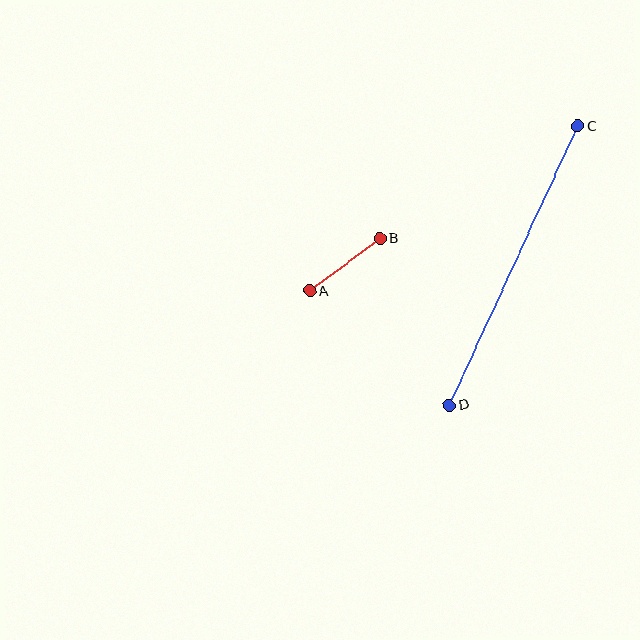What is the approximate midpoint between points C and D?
The midpoint is at approximately (513, 266) pixels.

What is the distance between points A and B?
The distance is approximately 88 pixels.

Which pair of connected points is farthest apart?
Points C and D are farthest apart.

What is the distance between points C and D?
The distance is approximately 307 pixels.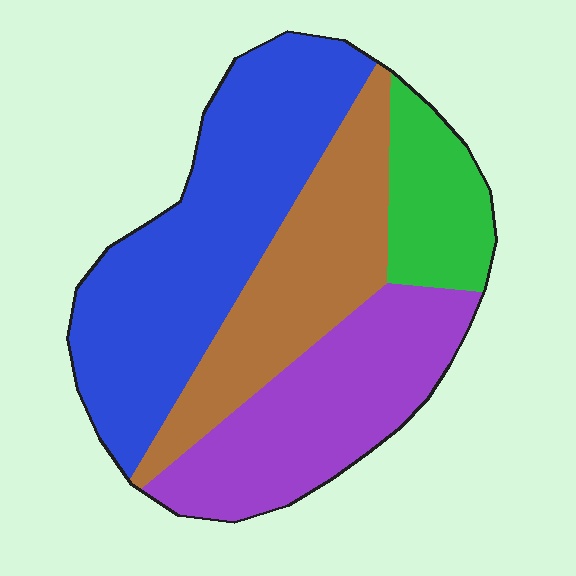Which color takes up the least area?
Green, at roughly 10%.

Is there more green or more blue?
Blue.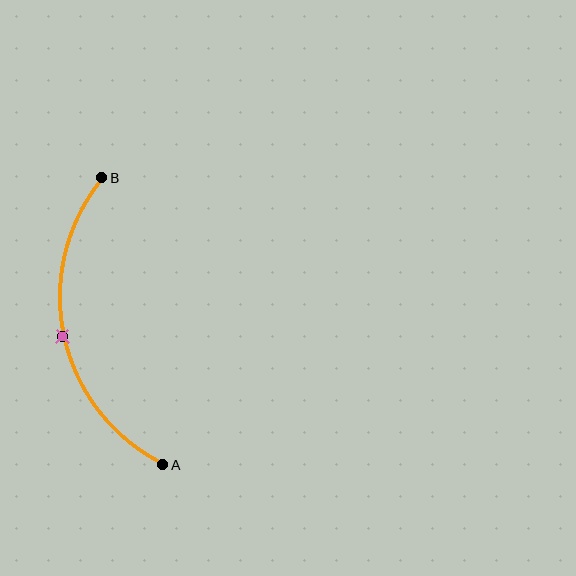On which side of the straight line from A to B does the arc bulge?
The arc bulges to the left of the straight line connecting A and B.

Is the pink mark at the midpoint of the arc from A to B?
Yes. The pink mark lies on the arc at equal arc-length from both A and B — it is the arc midpoint.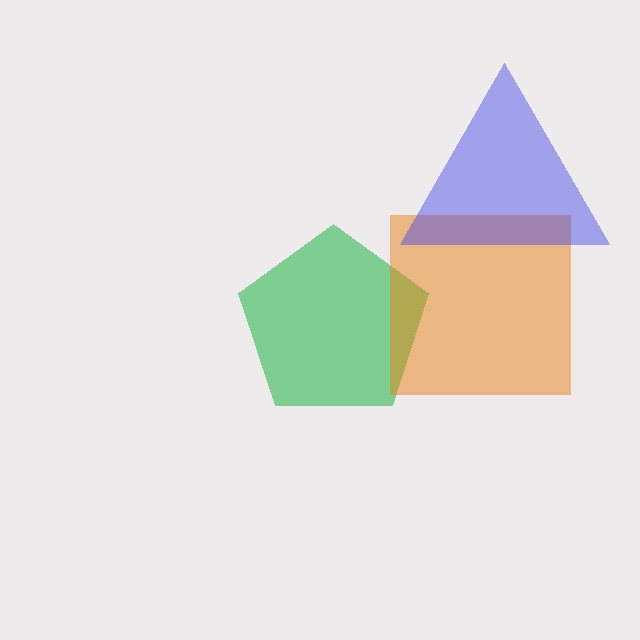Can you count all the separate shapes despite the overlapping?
Yes, there are 3 separate shapes.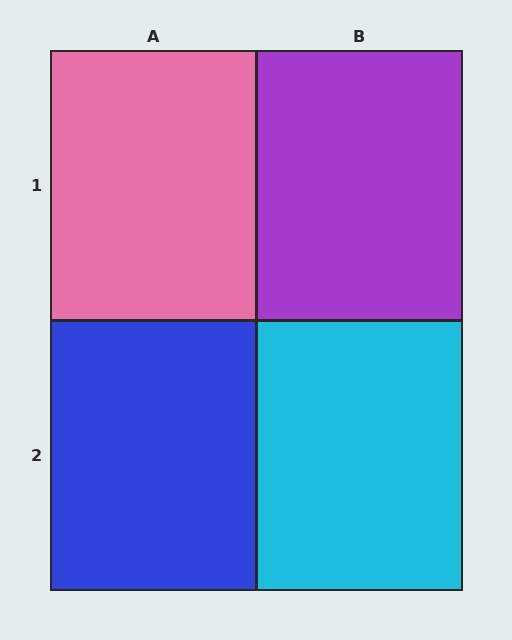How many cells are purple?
1 cell is purple.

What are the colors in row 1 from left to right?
Pink, purple.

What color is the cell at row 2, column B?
Cyan.